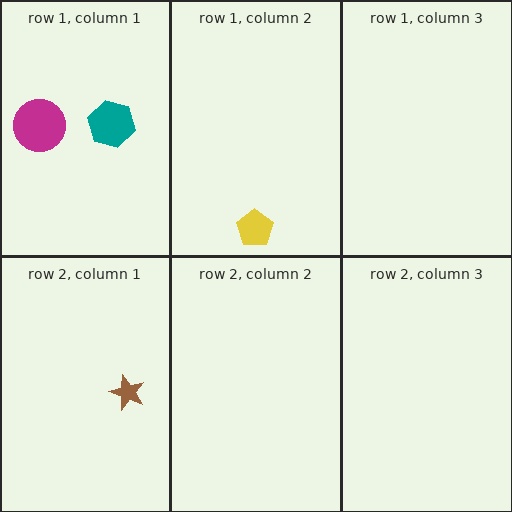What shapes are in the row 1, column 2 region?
The yellow pentagon.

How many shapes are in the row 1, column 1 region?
2.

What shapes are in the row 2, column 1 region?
The brown star.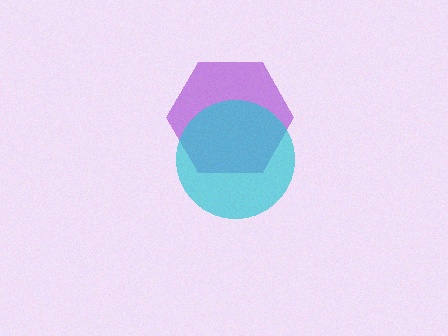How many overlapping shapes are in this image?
There are 2 overlapping shapes in the image.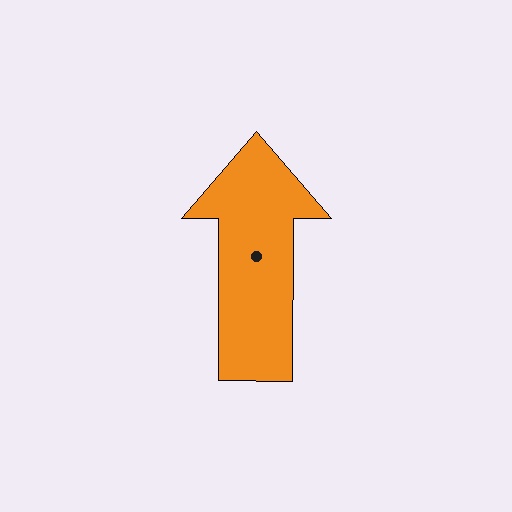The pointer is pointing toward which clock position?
Roughly 12 o'clock.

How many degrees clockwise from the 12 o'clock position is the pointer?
Approximately 0 degrees.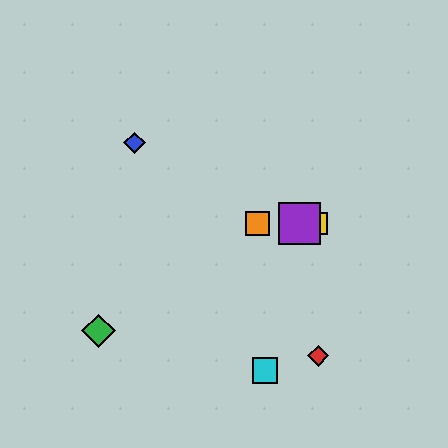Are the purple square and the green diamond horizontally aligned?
No, the purple square is at y≈224 and the green diamond is at y≈331.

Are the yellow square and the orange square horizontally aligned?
Yes, both are at y≈224.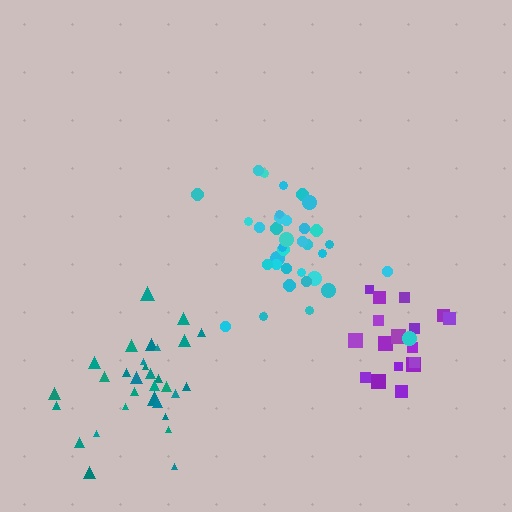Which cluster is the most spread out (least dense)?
Purple.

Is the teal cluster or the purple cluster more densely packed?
Teal.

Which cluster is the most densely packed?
Cyan.